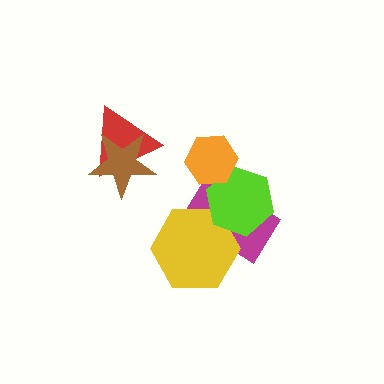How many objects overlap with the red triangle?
1 object overlaps with the red triangle.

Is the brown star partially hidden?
No, no other shape covers it.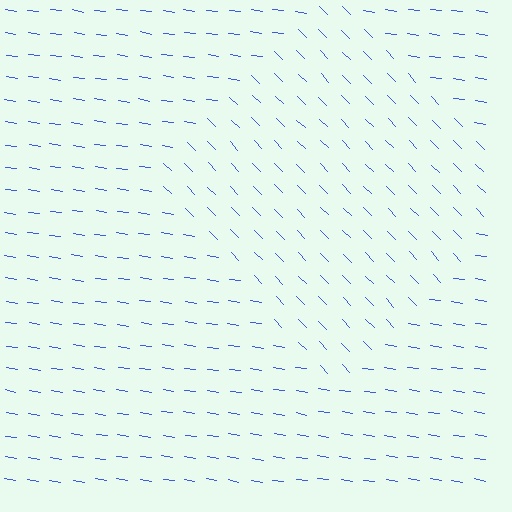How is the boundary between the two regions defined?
The boundary is defined purely by a change in line orientation (approximately 37 degrees difference). All lines are the same color and thickness.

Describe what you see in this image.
The image is filled with small blue line segments. A diamond region in the image has lines oriented differently from the surrounding lines, creating a visible texture boundary.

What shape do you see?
I see a diamond.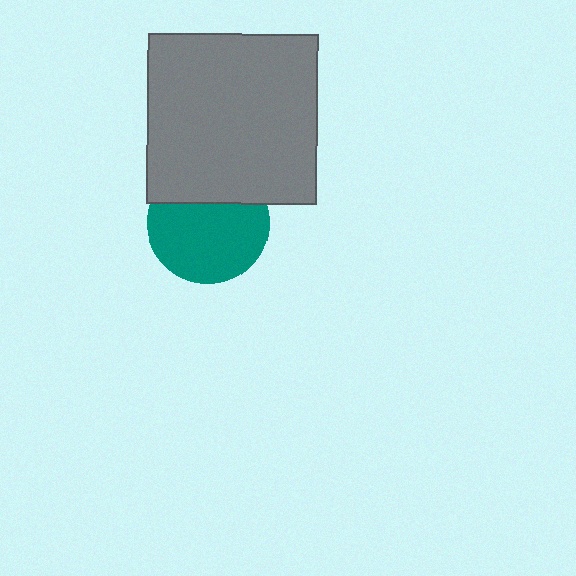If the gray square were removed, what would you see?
You would see the complete teal circle.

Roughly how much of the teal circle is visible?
Most of it is visible (roughly 68%).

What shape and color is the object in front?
The object in front is a gray square.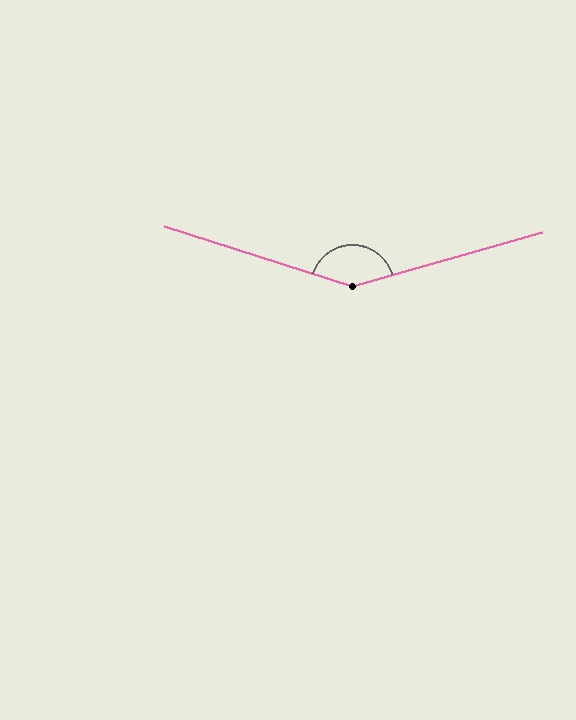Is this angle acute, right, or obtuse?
It is obtuse.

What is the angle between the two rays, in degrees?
Approximately 146 degrees.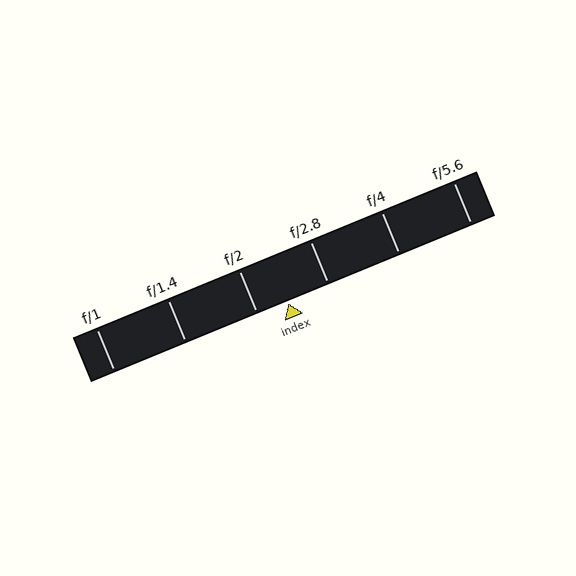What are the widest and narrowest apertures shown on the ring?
The widest aperture shown is f/1 and the narrowest is f/5.6.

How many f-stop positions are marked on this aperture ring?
There are 6 f-stop positions marked.